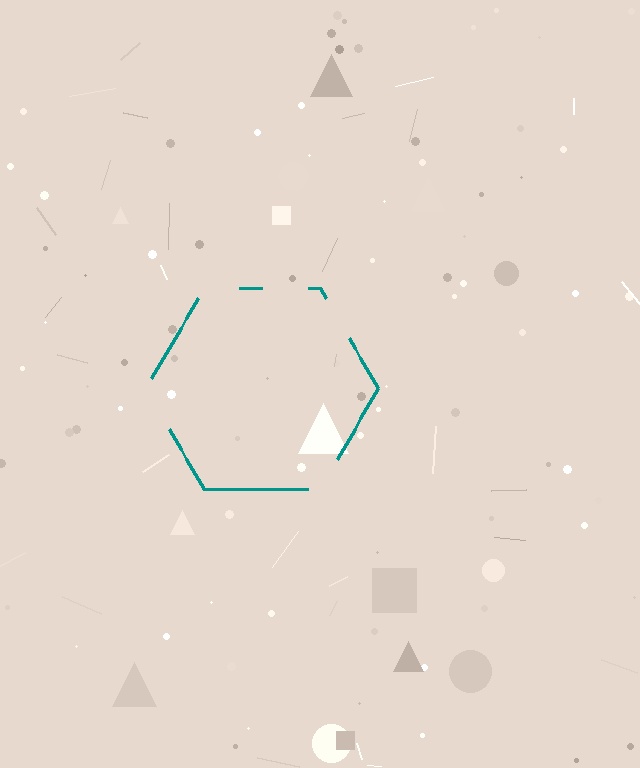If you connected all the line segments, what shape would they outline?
They would outline a hexagon.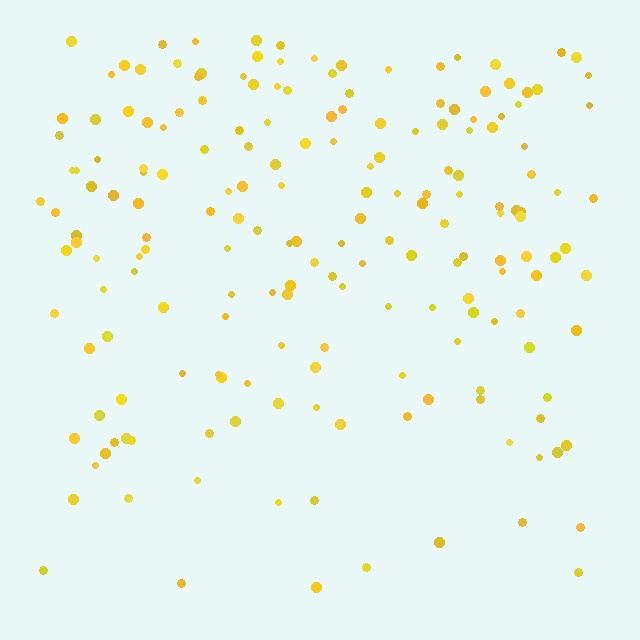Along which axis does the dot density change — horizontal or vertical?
Vertical.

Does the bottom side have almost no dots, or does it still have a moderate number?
Still a moderate number, just noticeably fewer than the top.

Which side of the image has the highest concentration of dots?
The top.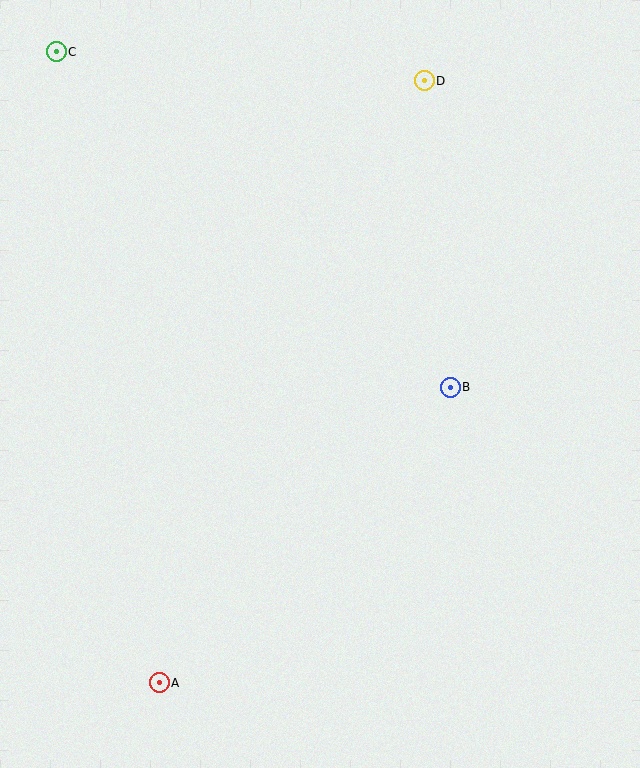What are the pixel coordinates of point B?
Point B is at (450, 387).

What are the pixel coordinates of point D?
Point D is at (424, 81).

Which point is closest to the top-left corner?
Point C is closest to the top-left corner.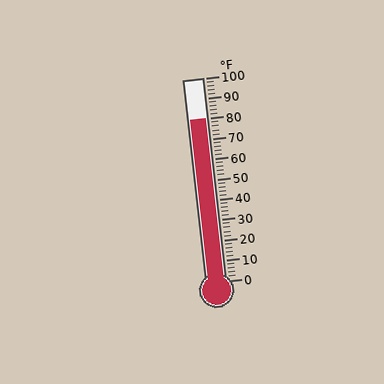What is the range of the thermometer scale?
The thermometer scale ranges from 0°F to 100°F.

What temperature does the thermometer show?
The thermometer shows approximately 80°F.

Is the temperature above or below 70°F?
The temperature is above 70°F.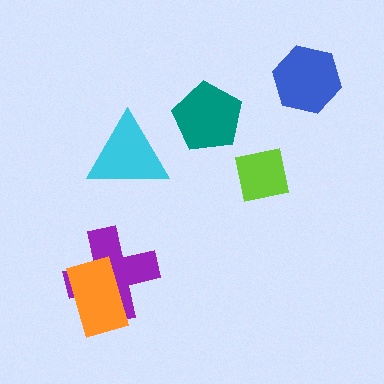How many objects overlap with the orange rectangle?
1 object overlaps with the orange rectangle.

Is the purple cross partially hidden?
Yes, it is partially covered by another shape.